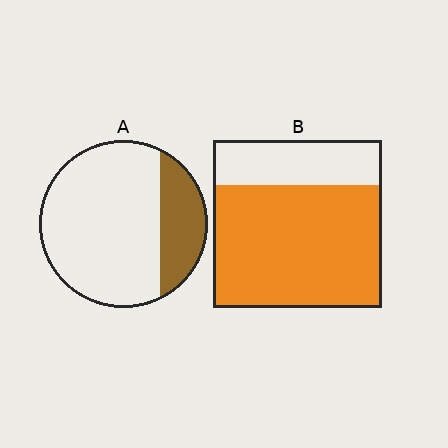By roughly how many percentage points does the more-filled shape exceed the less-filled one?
By roughly 50 percentage points (B over A).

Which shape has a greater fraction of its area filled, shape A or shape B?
Shape B.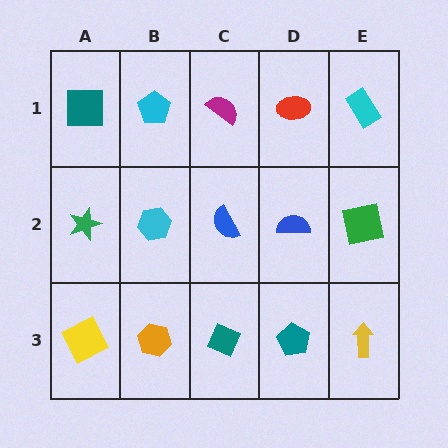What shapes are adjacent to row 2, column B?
A cyan pentagon (row 1, column B), an orange hexagon (row 3, column B), a green star (row 2, column A), a blue semicircle (row 2, column C).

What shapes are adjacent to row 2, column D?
A red ellipse (row 1, column D), a teal pentagon (row 3, column D), a blue semicircle (row 2, column C), a green square (row 2, column E).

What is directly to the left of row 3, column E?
A teal pentagon.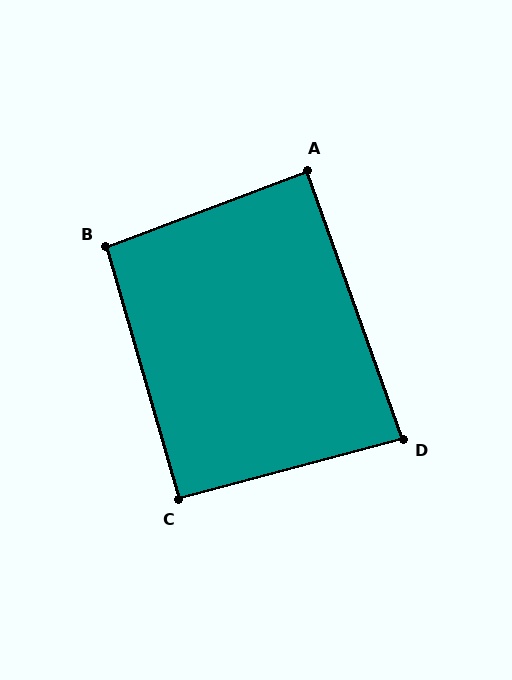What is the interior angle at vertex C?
Approximately 91 degrees (approximately right).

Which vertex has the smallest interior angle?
D, at approximately 86 degrees.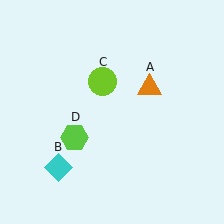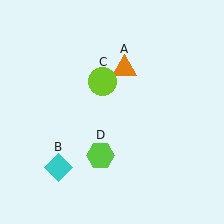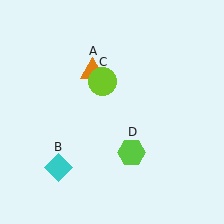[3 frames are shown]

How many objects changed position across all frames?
2 objects changed position: orange triangle (object A), lime hexagon (object D).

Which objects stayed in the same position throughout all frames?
Cyan diamond (object B) and lime circle (object C) remained stationary.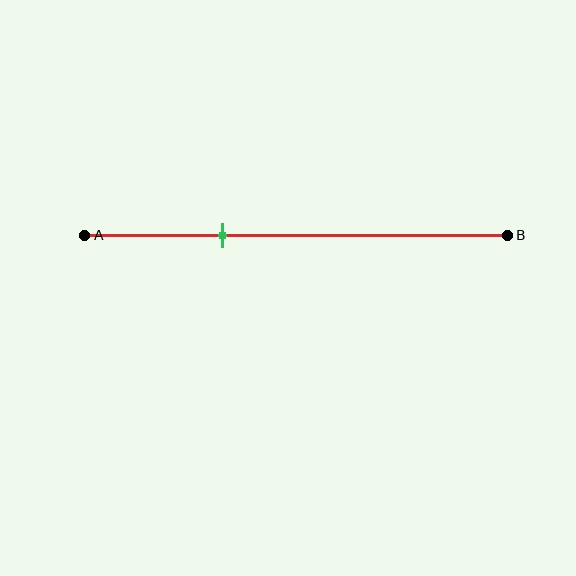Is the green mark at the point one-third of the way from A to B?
Yes, the mark is approximately at the one-third point.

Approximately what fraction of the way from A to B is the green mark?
The green mark is approximately 30% of the way from A to B.